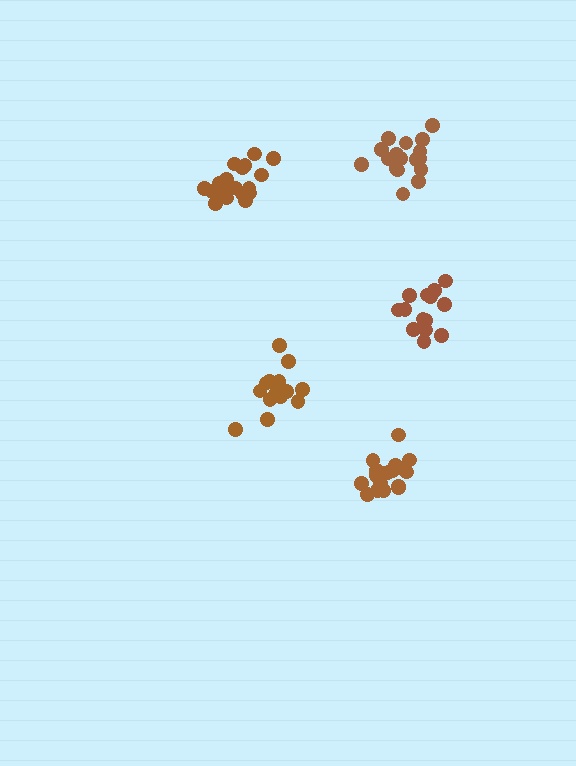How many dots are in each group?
Group 1: 18 dots, Group 2: 19 dots, Group 3: 17 dots, Group 4: 14 dots, Group 5: 14 dots (82 total).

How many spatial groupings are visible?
There are 5 spatial groupings.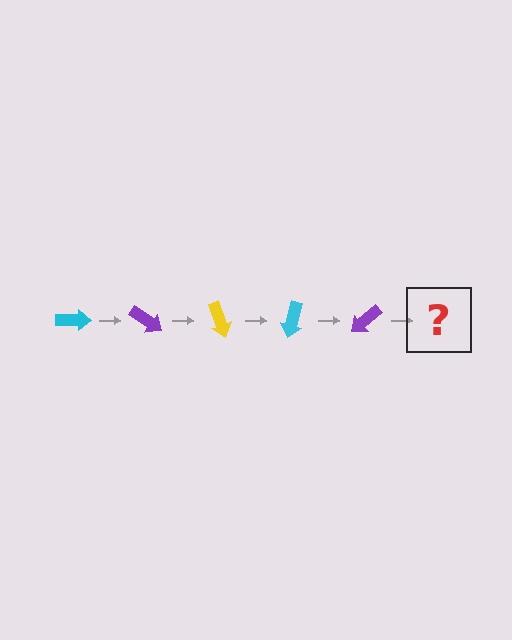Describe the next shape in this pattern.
It should be a yellow arrow, rotated 175 degrees from the start.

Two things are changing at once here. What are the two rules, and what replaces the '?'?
The two rules are that it rotates 35 degrees each step and the color cycles through cyan, purple, and yellow. The '?' should be a yellow arrow, rotated 175 degrees from the start.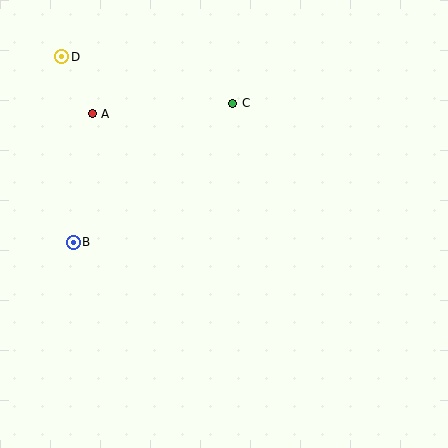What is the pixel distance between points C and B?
The distance between C and B is 212 pixels.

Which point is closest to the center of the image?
Point C at (233, 103) is closest to the center.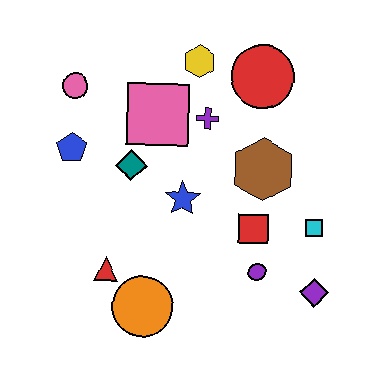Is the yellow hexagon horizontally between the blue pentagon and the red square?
Yes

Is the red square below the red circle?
Yes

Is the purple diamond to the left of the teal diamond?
No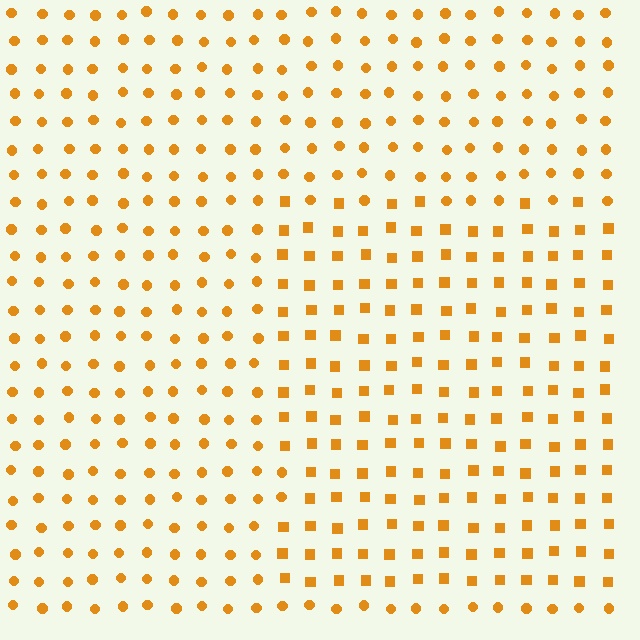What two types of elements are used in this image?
The image uses squares inside the rectangle region and circles outside it.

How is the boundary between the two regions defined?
The boundary is defined by a change in element shape: squares inside vs. circles outside. All elements share the same color and spacing.